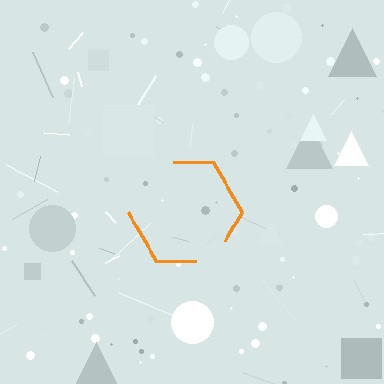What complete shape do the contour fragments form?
The contour fragments form a hexagon.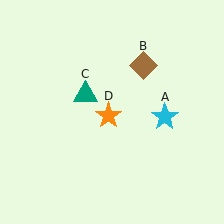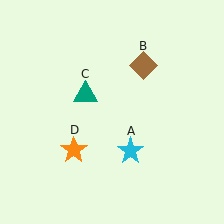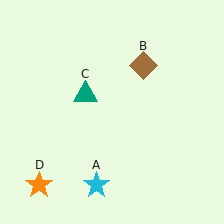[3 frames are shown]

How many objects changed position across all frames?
2 objects changed position: cyan star (object A), orange star (object D).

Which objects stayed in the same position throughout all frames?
Brown diamond (object B) and teal triangle (object C) remained stationary.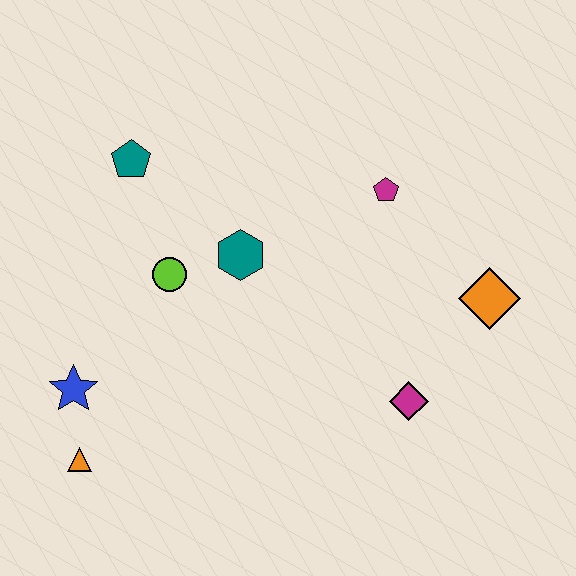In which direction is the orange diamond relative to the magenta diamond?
The orange diamond is above the magenta diamond.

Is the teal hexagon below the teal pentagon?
Yes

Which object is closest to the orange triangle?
The blue star is closest to the orange triangle.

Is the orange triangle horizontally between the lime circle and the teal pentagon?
No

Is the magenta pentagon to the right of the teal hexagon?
Yes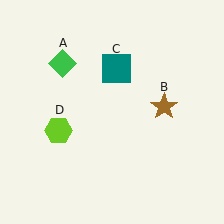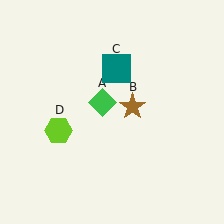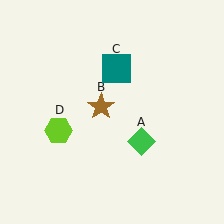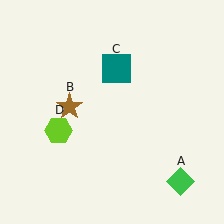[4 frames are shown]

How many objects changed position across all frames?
2 objects changed position: green diamond (object A), brown star (object B).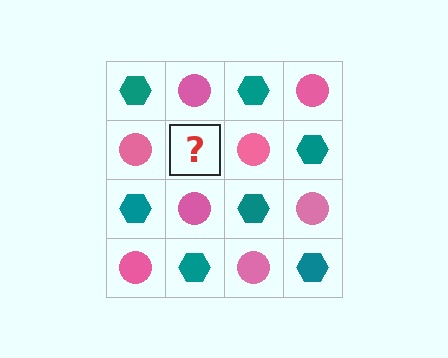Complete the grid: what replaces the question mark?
The question mark should be replaced with a teal hexagon.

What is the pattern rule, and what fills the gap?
The rule is that it alternates teal hexagon and pink circle in a checkerboard pattern. The gap should be filled with a teal hexagon.